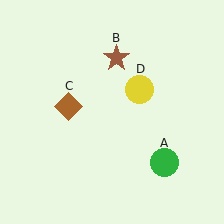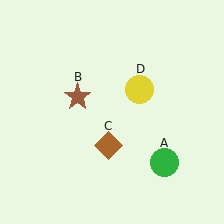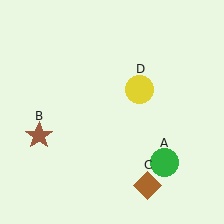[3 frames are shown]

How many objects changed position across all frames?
2 objects changed position: brown star (object B), brown diamond (object C).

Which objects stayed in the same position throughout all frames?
Green circle (object A) and yellow circle (object D) remained stationary.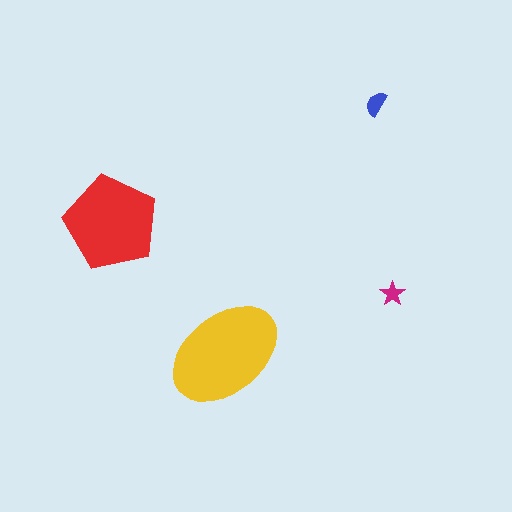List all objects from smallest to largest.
The magenta star, the blue semicircle, the red pentagon, the yellow ellipse.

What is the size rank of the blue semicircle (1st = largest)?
3rd.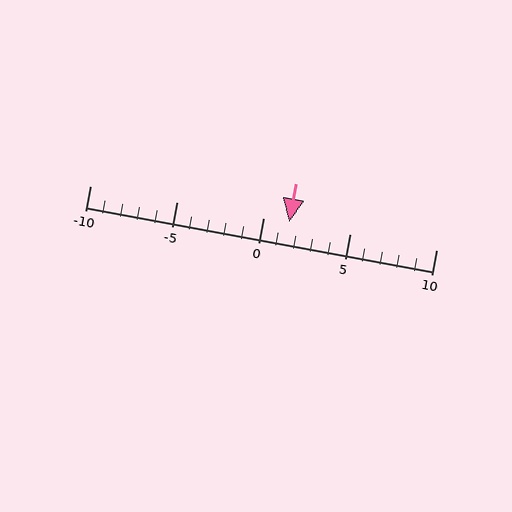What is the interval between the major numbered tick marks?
The major tick marks are spaced 5 units apart.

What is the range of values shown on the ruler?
The ruler shows values from -10 to 10.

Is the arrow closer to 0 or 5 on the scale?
The arrow is closer to 0.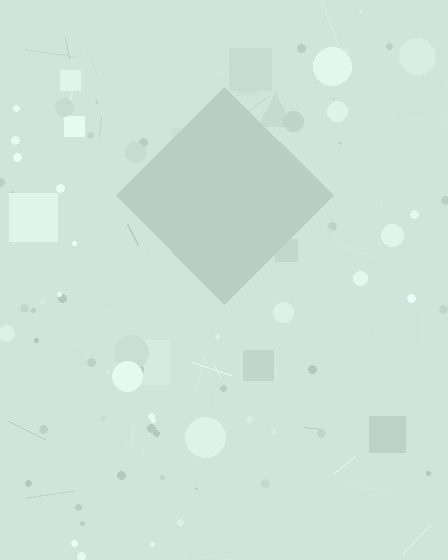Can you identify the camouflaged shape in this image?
The camouflaged shape is a diamond.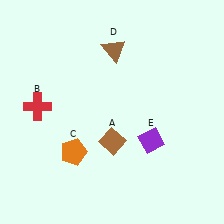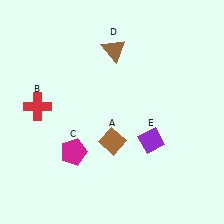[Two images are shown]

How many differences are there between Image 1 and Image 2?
There is 1 difference between the two images.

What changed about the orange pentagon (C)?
In Image 1, C is orange. In Image 2, it changed to magenta.